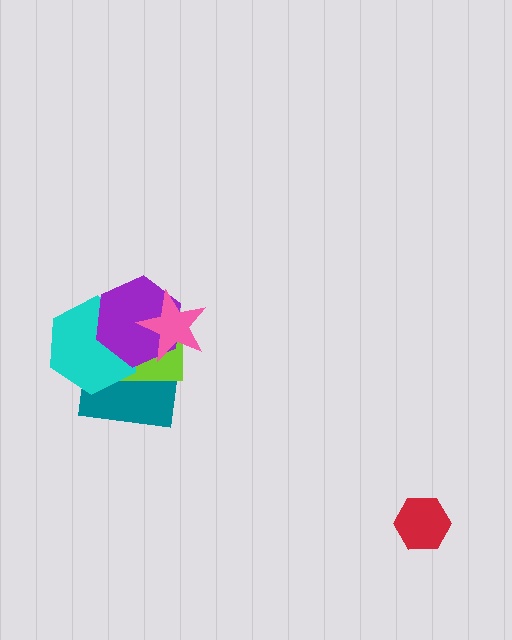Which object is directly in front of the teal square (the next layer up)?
The lime rectangle is directly in front of the teal square.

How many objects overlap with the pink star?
3 objects overlap with the pink star.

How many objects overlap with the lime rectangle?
4 objects overlap with the lime rectangle.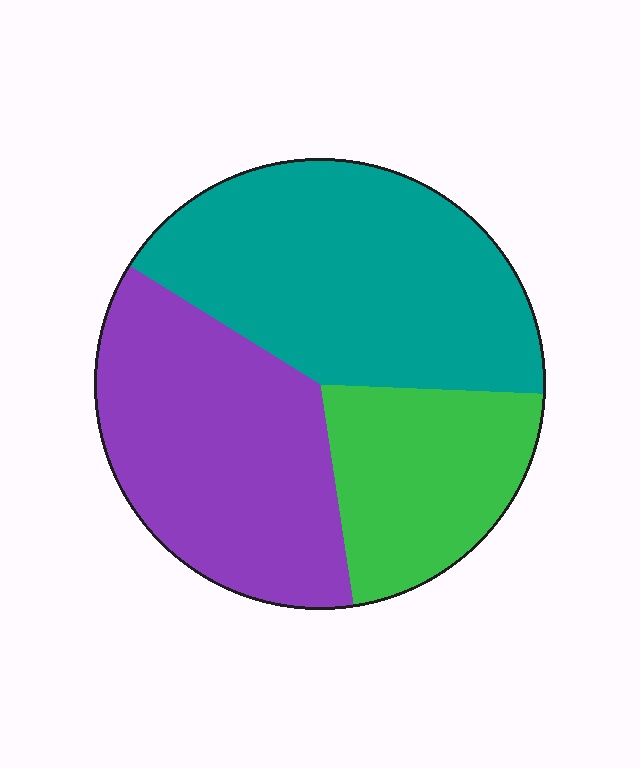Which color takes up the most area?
Teal, at roughly 40%.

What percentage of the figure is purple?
Purple covers about 35% of the figure.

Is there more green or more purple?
Purple.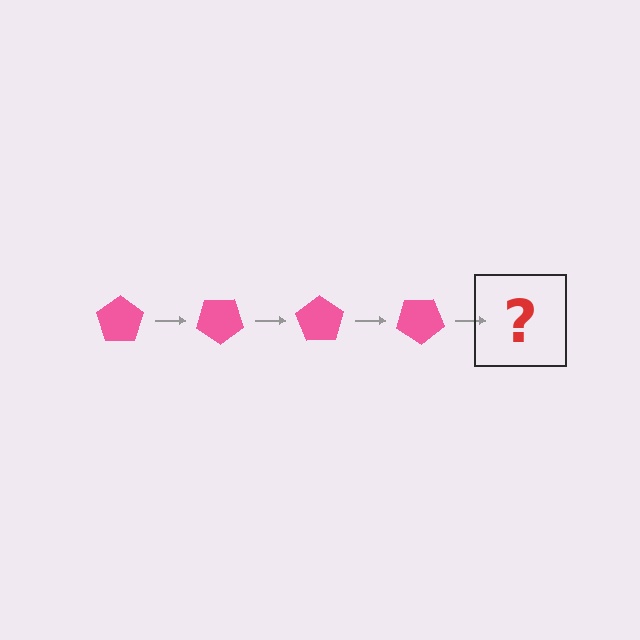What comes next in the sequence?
The next element should be a pink pentagon rotated 140 degrees.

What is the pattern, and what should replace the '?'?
The pattern is that the pentagon rotates 35 degrees each step. The '?' should be a pink pentagon rotated 140 degrees.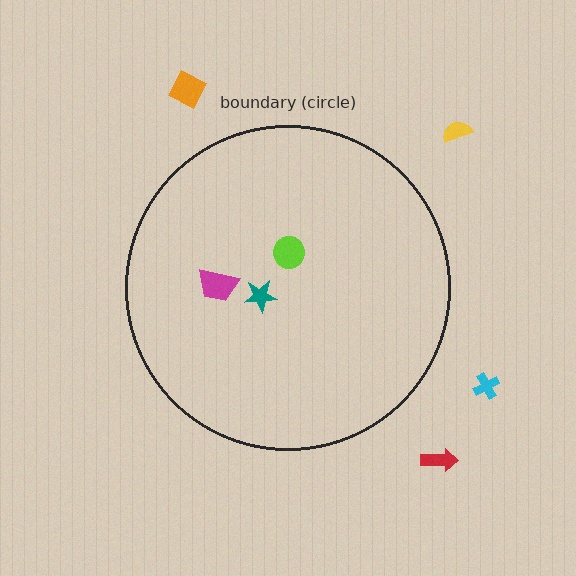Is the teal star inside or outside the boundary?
Inside.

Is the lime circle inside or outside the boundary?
Inside.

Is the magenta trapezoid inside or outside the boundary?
Inside.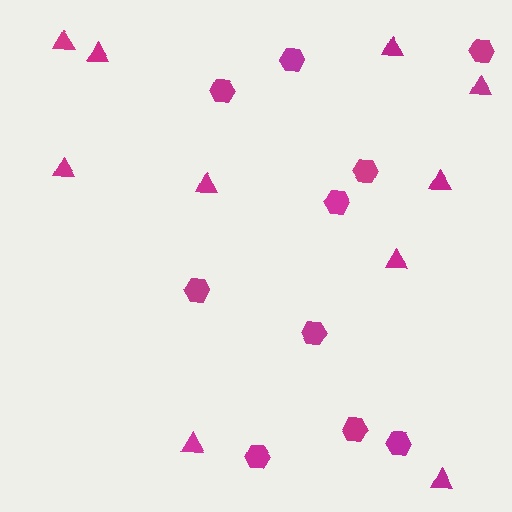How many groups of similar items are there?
There are 2 groups: one group of hexagons (10) and one group of triangles (10).